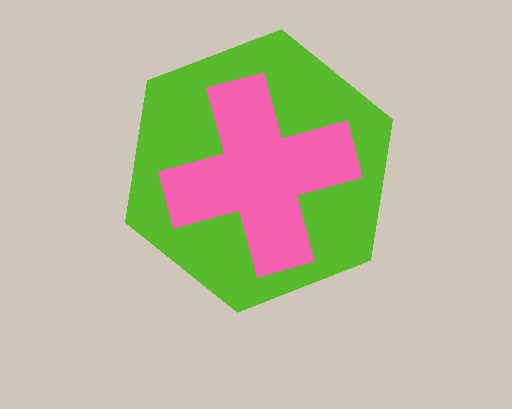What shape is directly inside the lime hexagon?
The pink cross.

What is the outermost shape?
The lime hexagon.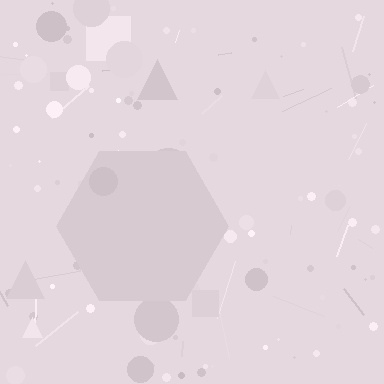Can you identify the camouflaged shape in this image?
The camouflaged shape is a hexagon.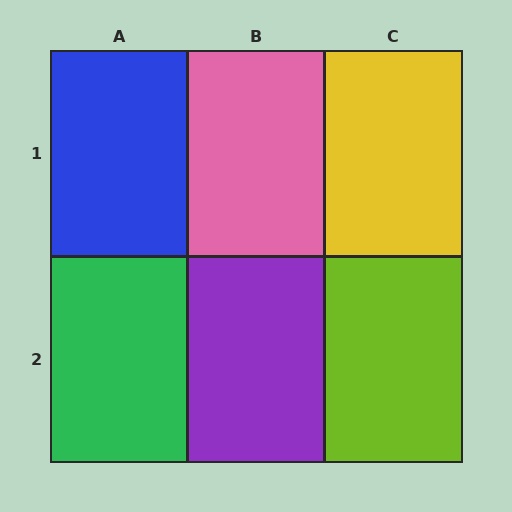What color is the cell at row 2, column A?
Green.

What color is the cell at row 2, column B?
Purple.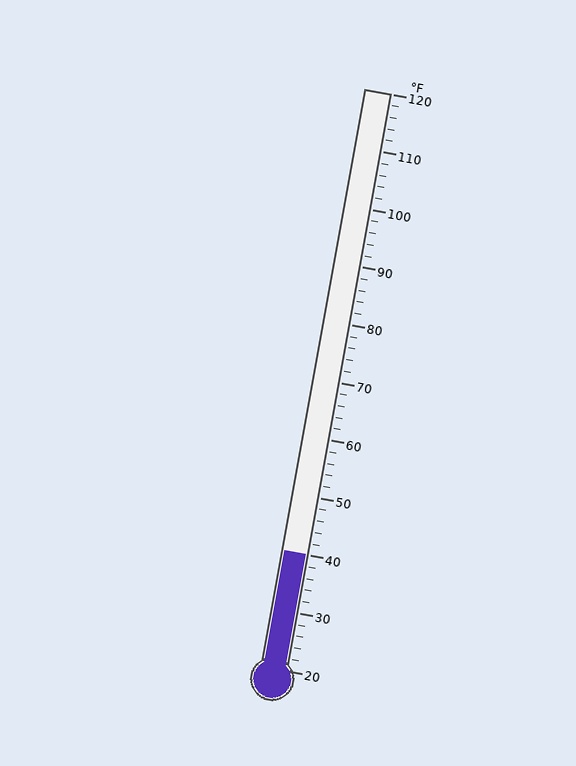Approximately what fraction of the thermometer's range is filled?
The thermometer is filled to approximately 20% of its range.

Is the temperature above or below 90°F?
The temperature is below 90°F.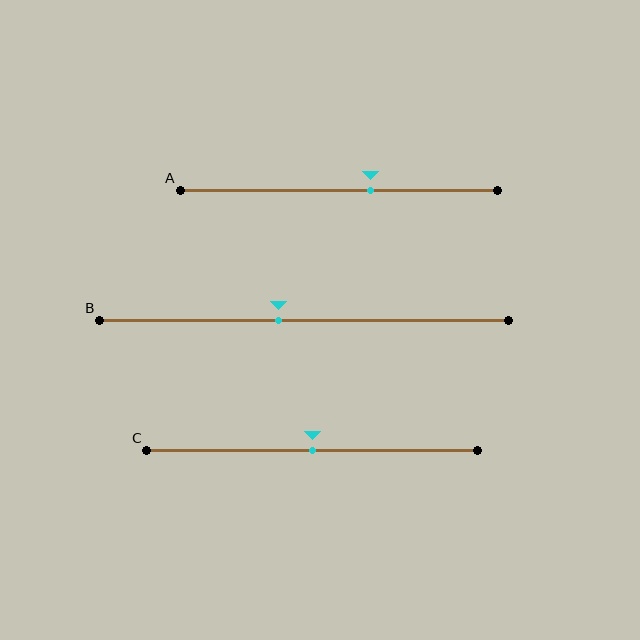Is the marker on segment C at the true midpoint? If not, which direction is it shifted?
Yes, the marker on segment C is at the true midpoint.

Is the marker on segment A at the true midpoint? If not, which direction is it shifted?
No, the marker on segment A is shifted to the right by about 10% of the segment length.